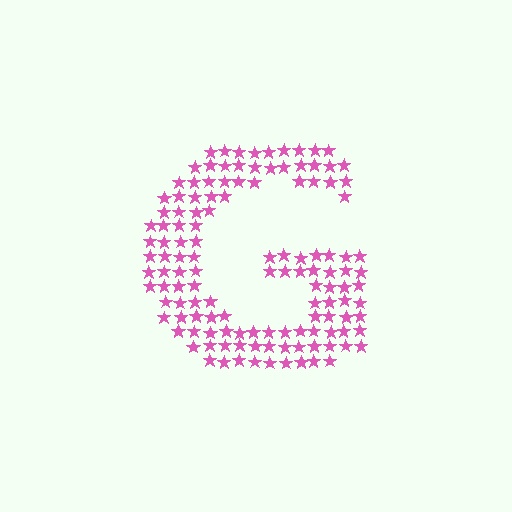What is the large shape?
The large shape is the letter G.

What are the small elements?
The small elements are stars.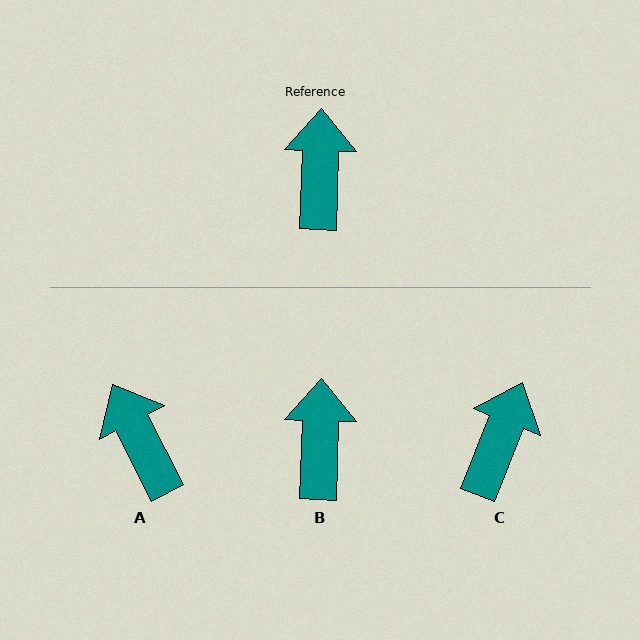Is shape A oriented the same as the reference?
No, it is off by about 29 degrees.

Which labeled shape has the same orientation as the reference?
B.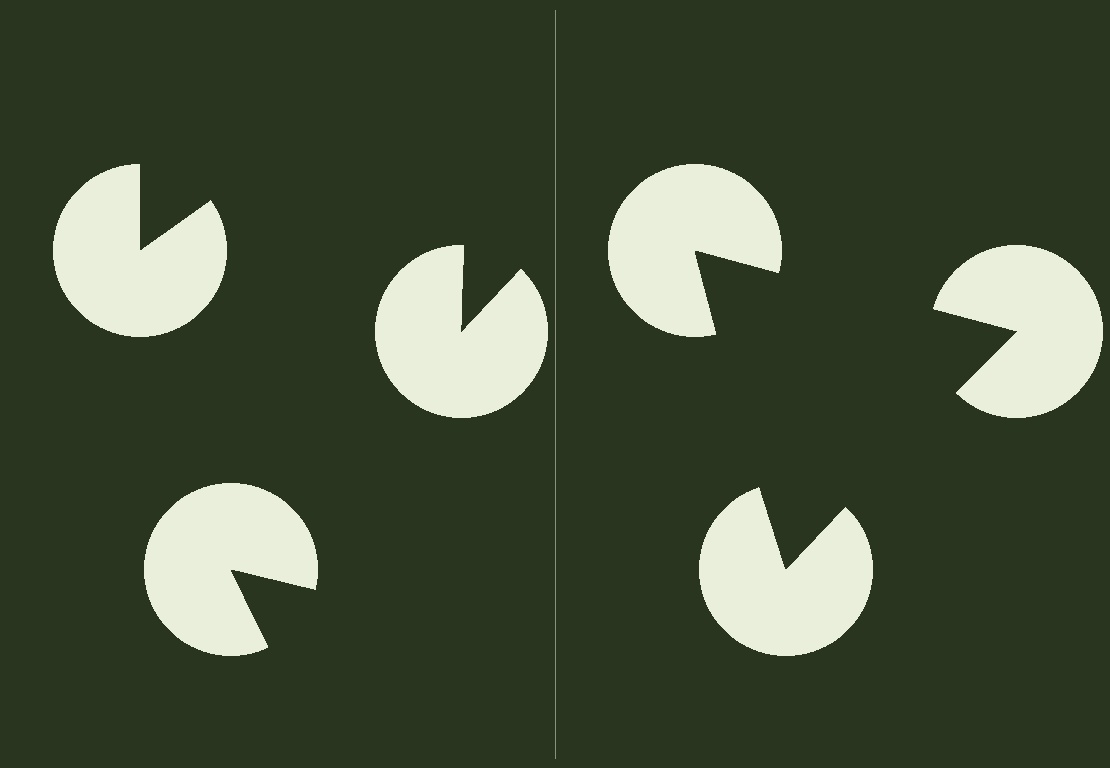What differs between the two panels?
The pac-man discs are positioned identically on both sides; only the wedge orientations differ. On the right they align to a triangle; on the left they are misaligned.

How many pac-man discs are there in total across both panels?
6 — 3 on each side.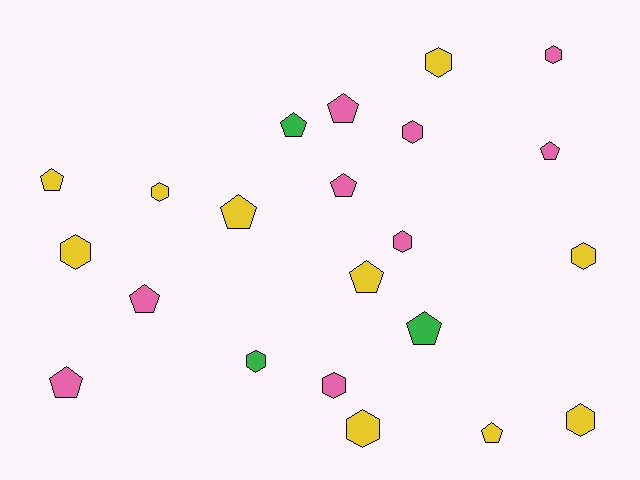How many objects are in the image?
There are 22 objects.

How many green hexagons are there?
There is 1 green hexagon.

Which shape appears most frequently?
Hexagon, with 11 objects.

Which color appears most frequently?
Yellow, with 10 objects.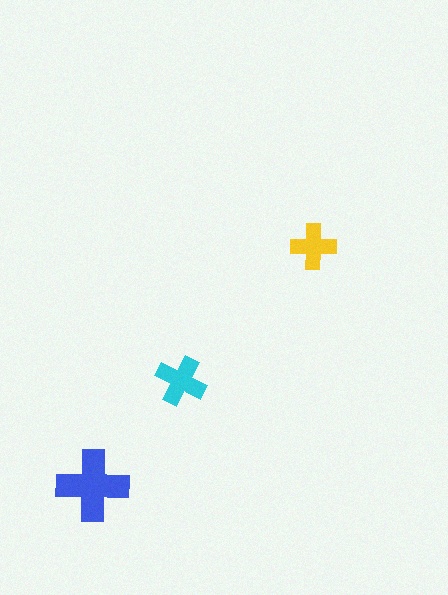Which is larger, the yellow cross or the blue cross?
The blue one.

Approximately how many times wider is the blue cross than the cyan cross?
About 1.5 times wider.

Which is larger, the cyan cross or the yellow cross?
The cyan one.